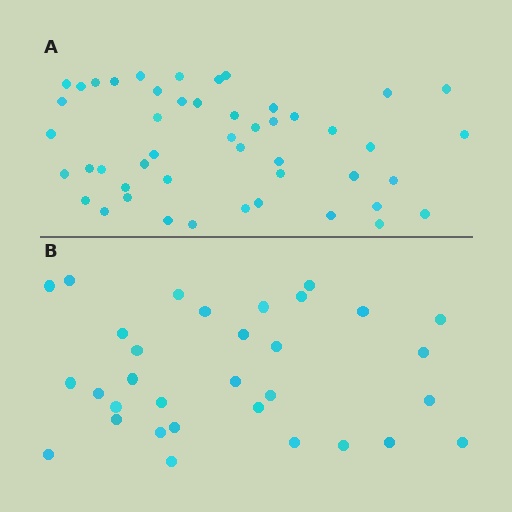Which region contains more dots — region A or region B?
Region A (the top region) has more dots.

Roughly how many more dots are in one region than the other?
Region A has approximately 15 more dots than region B.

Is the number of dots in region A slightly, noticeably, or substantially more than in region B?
Region A has substantially more. The ratio is roughly 1.5 to 1.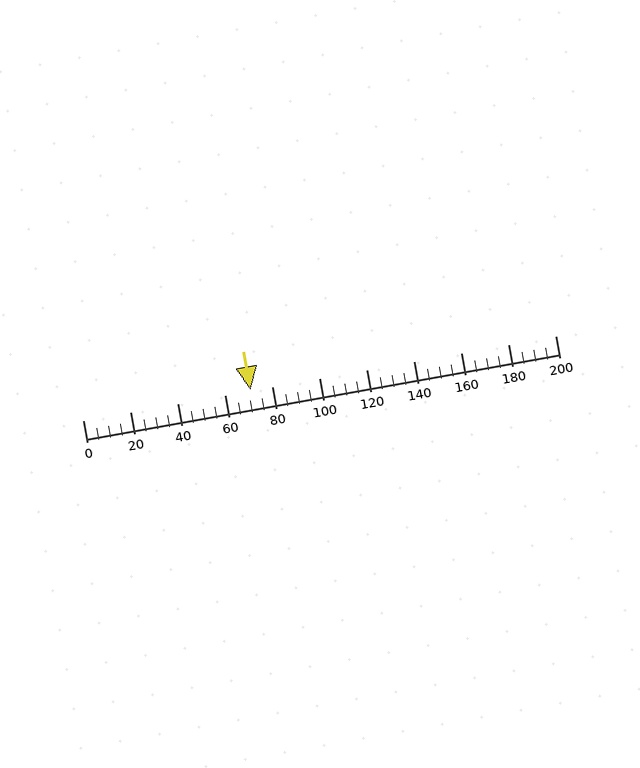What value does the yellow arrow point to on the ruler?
The yellow arrow points to approximately 71.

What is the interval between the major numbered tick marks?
The major tick marks are spaced 20 units apart.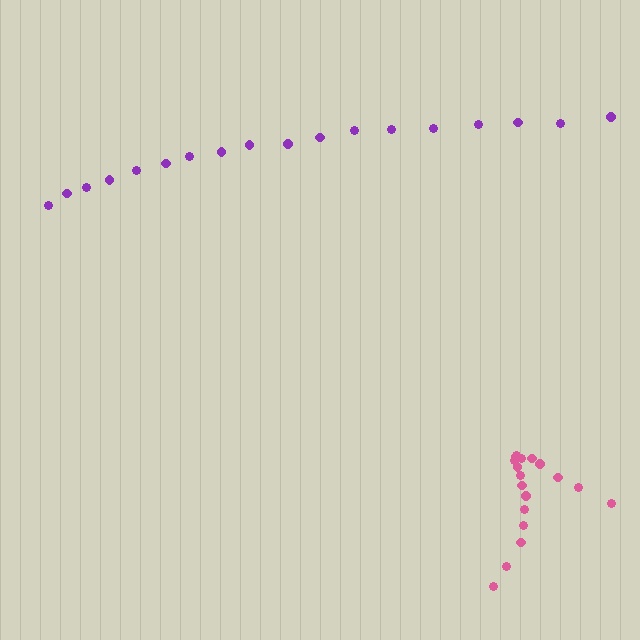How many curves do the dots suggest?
There are 2 distinct paths.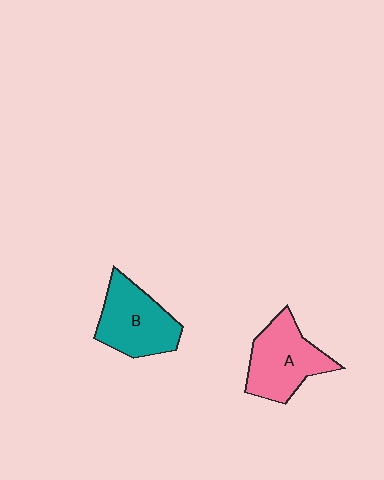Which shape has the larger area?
Shape B (teal).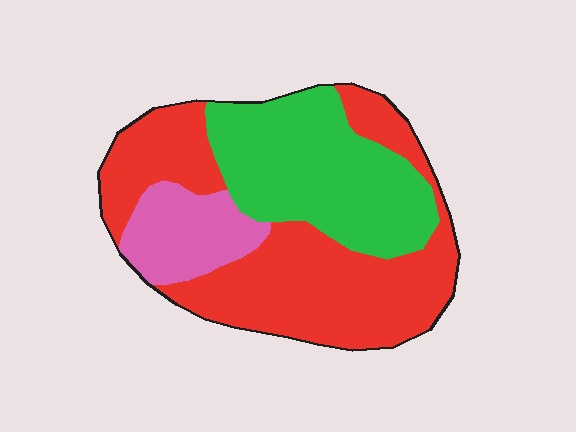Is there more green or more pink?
Green.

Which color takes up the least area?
Pink, at roughly 15%.